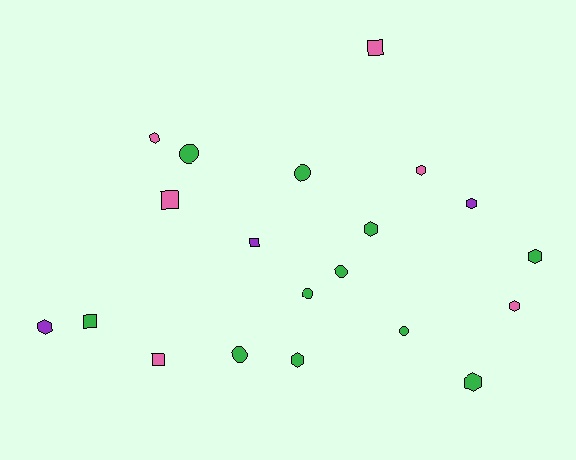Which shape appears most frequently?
Hexagon, with 9 objects.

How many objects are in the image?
There are 20 objects.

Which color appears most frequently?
Green, with 11 objects.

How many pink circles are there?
There are no pink circles.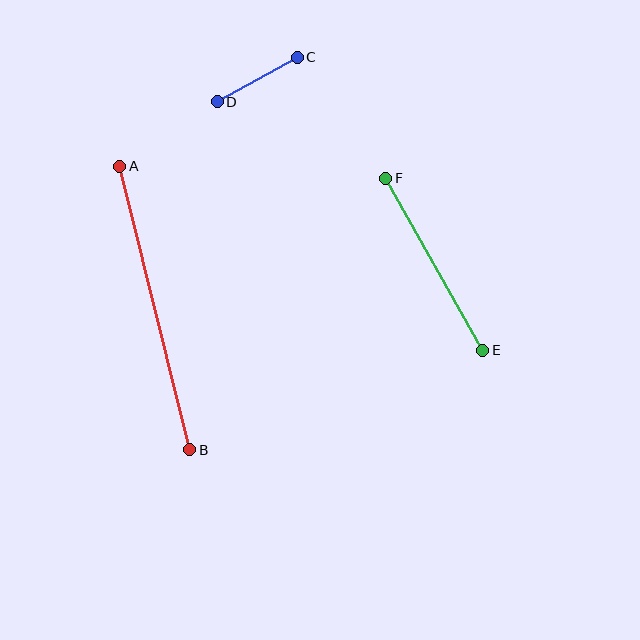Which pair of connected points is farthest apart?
Points A and B are farthest apart.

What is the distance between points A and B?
The distance is approximately 292 pixels.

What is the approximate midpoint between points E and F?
The midpoint is at approximately (434, 264) pixels.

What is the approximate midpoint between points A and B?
The midpoint is at approximately (155, 308) pixels.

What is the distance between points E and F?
The distance is approximately 197 pixels.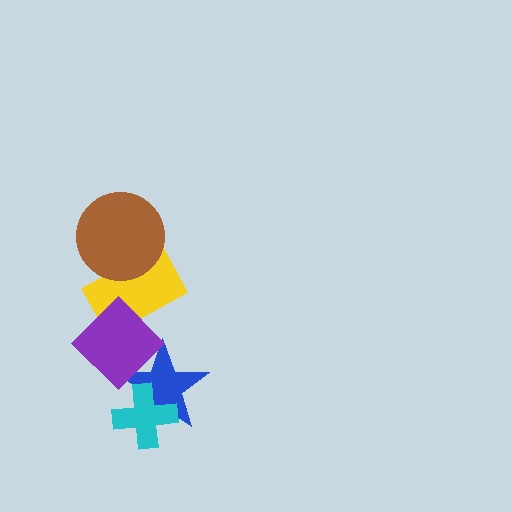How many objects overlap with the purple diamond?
2 objects overlap with the purple diamond.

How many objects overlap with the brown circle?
1 object overlaps with the brown circle.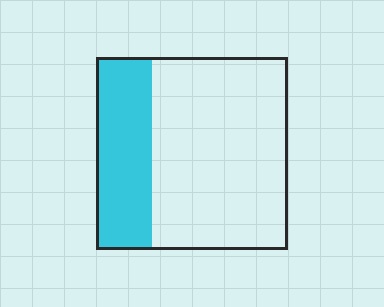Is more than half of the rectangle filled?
No.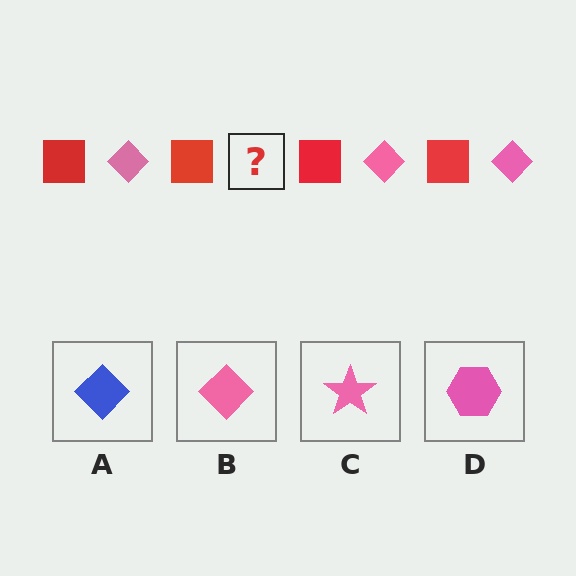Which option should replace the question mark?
Option B.